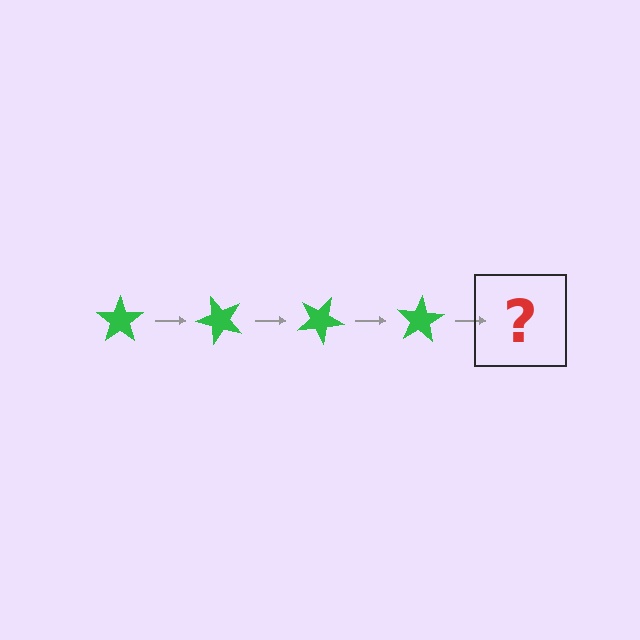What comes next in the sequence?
The next element should be a green star rotated 200 degrees.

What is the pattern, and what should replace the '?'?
The pattern is that the star rotates 50 degrees each step. The '?' should be a green star rotated 200 degrees.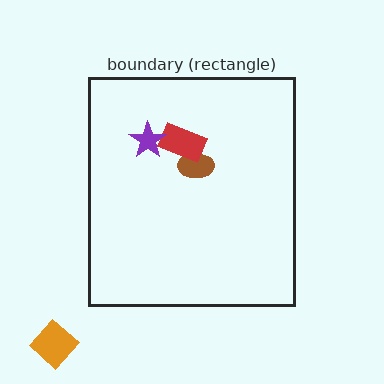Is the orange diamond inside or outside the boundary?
Outside.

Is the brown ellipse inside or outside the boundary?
Inside.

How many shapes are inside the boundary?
3 inside, 1 outside.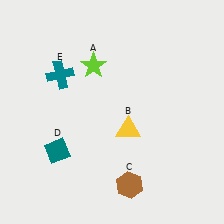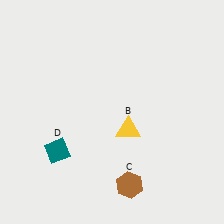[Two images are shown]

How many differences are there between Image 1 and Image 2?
There are 2 differences between the two images.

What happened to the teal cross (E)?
The teal cross (E) was removed in Image 2. It was in the top-left area of Image 1.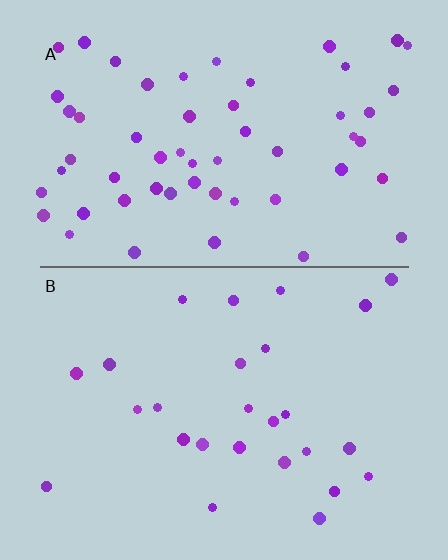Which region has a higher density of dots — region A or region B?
A (the top).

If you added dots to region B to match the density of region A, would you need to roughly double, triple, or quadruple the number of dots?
Approximately double.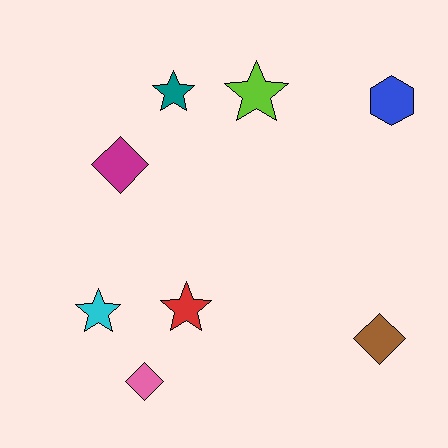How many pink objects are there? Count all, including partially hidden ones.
There is 1 pink object.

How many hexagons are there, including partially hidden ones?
There is 1 hexagon.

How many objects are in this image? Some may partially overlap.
There are 8 objects.